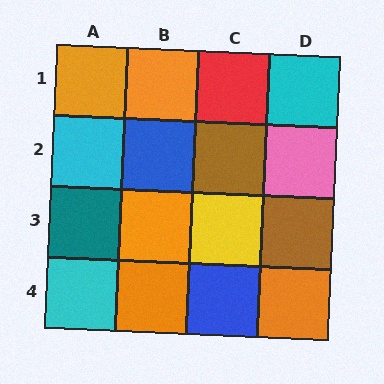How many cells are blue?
2 cells are blue.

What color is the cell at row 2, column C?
Brown.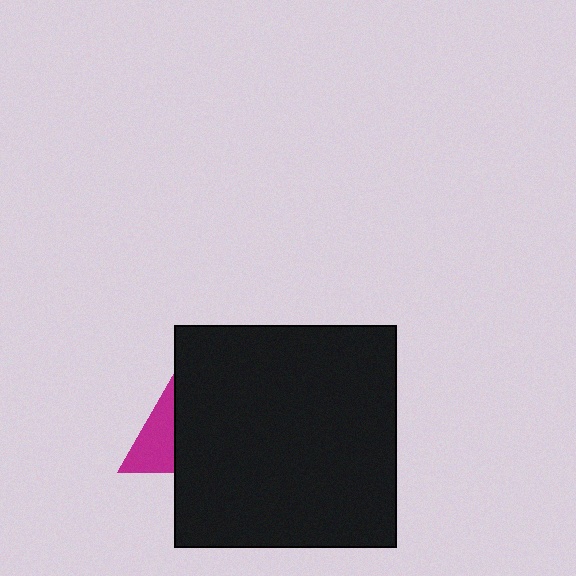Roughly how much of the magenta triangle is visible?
A small part of it is visible (roughly 39%).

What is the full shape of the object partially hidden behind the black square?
The partially hidden object is a magenta triangle.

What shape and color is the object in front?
The object in front is a black square.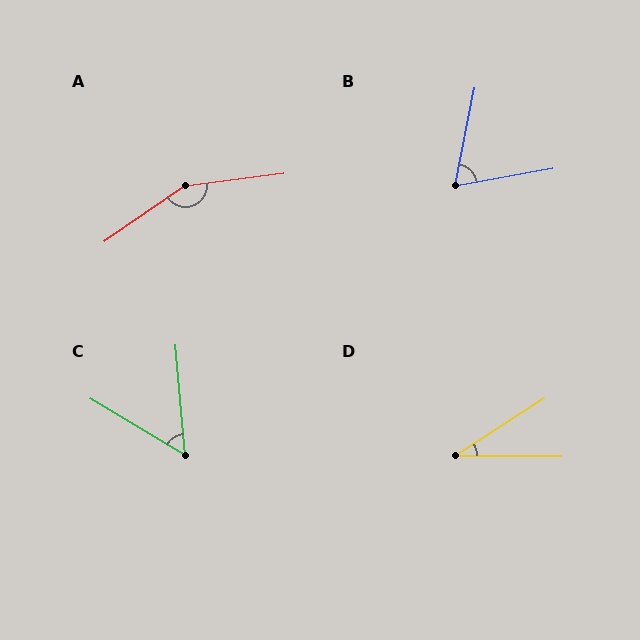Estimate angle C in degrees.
Approximately 54 degrees.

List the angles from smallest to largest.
D (33°), C (54°), B (69°), A (153°).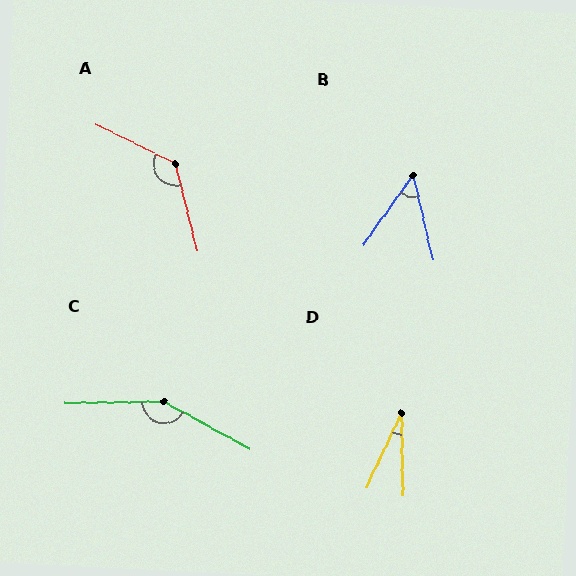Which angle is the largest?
C, at approximately 150 degrees.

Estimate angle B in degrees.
Approximately 49 degrees.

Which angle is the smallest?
D, at approximately 26 degrees.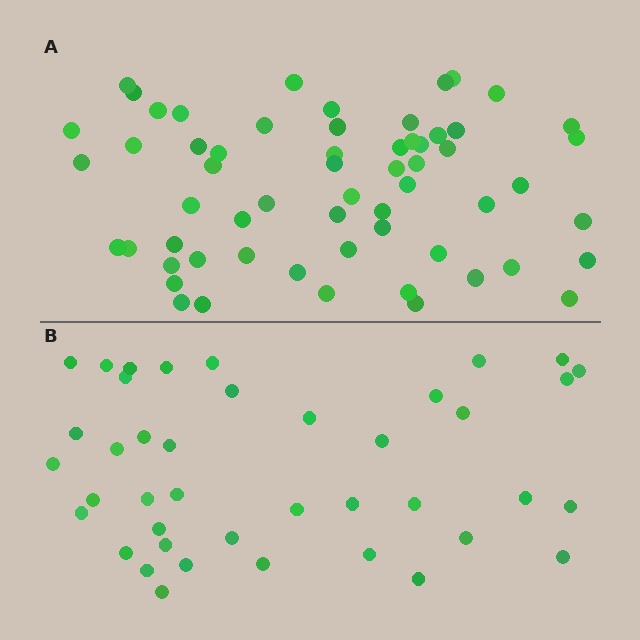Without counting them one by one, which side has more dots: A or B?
Region A (the top region) has more dots.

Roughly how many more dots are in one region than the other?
Region A has approximately 20 more dots than region B.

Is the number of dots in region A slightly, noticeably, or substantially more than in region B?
Region A has substantially more. The ratio is roughly 1.5 to 1.